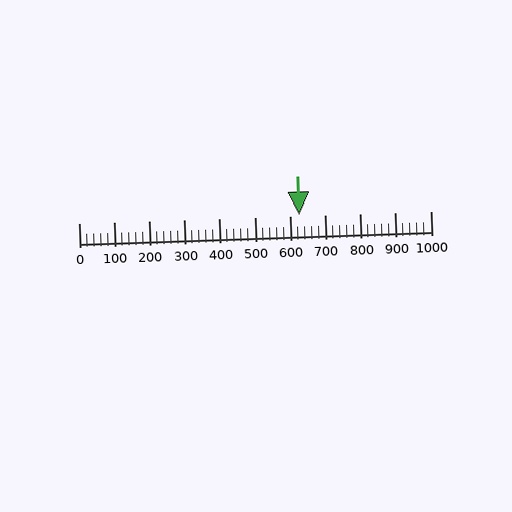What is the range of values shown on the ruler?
The ruler shows values from 0 to 1000.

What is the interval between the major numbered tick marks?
The major tick marks are spaced 100 units apart.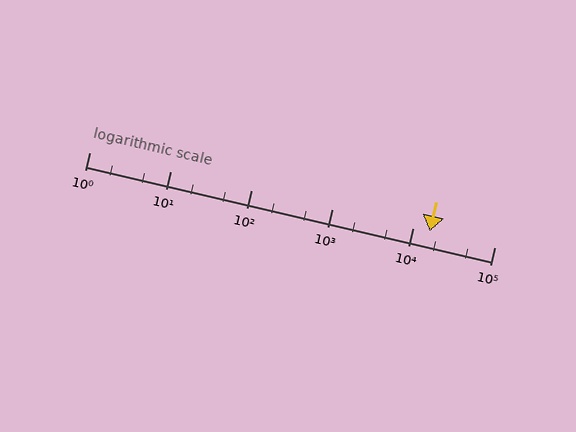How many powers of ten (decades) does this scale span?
The scale spans 5 decades, from 1 to 100000.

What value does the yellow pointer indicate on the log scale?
The pointer indicates approximately 16000.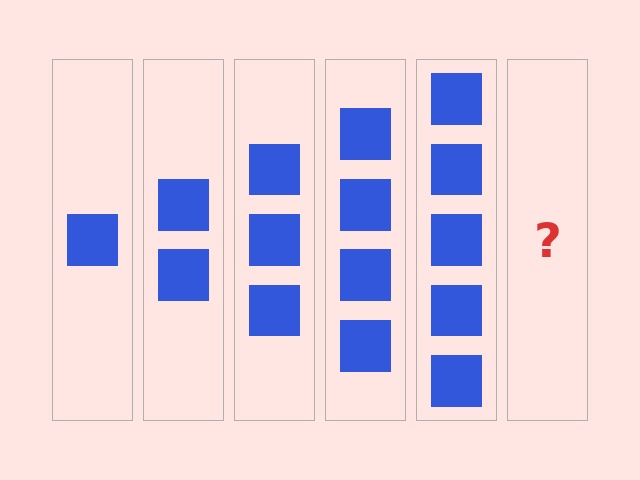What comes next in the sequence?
The next element should be 6 squares.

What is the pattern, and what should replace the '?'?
The pattern is that each step adds one more square. The '?' should be 6 squares.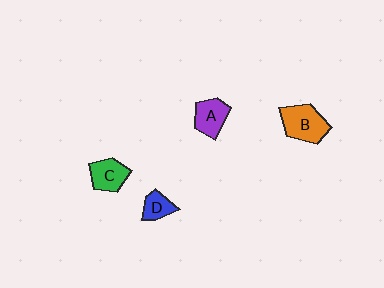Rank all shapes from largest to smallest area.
From largest to smallest: B (orange), C (green), A (purple), D (blue).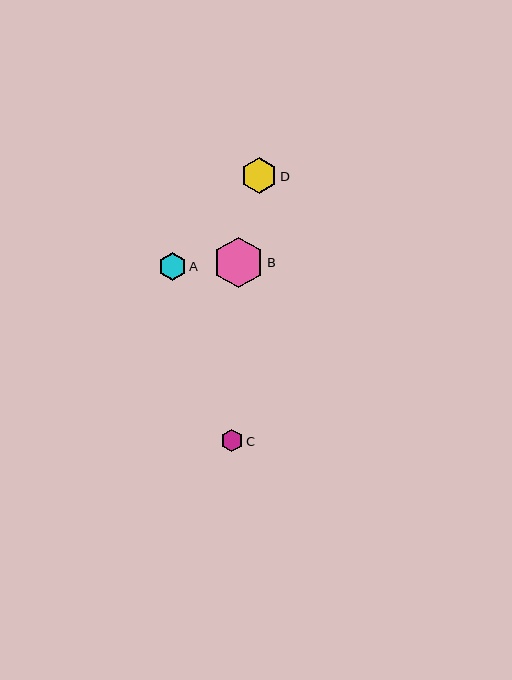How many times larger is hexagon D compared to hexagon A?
Hexagon D is approximately 1.3 times the size of hexagon A.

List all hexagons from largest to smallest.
From largest to smallest: B, D, A, C.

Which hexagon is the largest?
Hexagon B is the largest with a size of approximately 51 pixels.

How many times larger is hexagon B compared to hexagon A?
Hexagon B is approximately 1.8 times the size of hexagon A.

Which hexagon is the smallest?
Hexagon C is the smallest with a size of approximately 23 pixels.